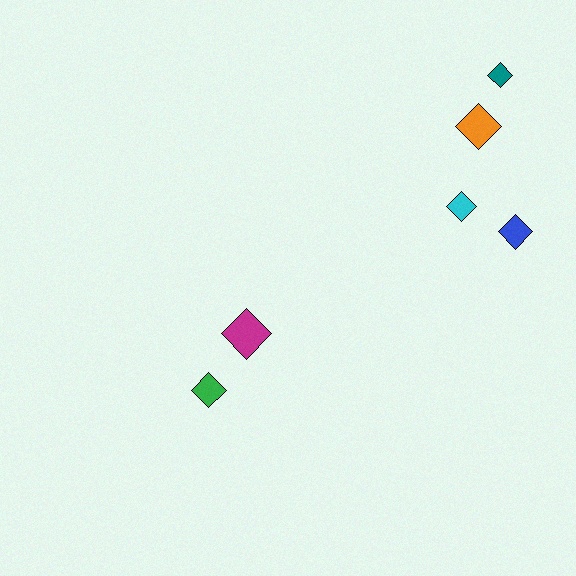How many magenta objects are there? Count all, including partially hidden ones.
There is 1 magenta object.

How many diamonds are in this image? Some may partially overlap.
There are 6 diamonds.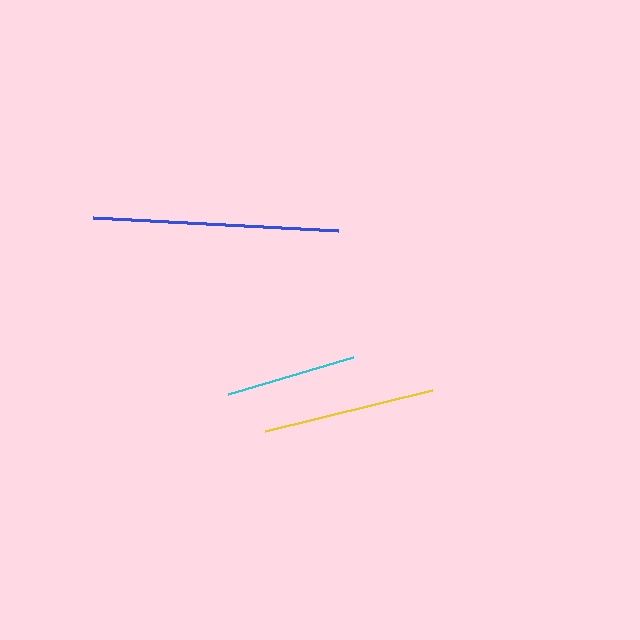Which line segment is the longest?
The blue line is the longest at approximately 245 pixels.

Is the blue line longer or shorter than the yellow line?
The blue line is longer than the yellow line.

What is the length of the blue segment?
The blue segment is approximately 245 pixels long.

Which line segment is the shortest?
The cyan line is the shortest at approximately 130 pixels.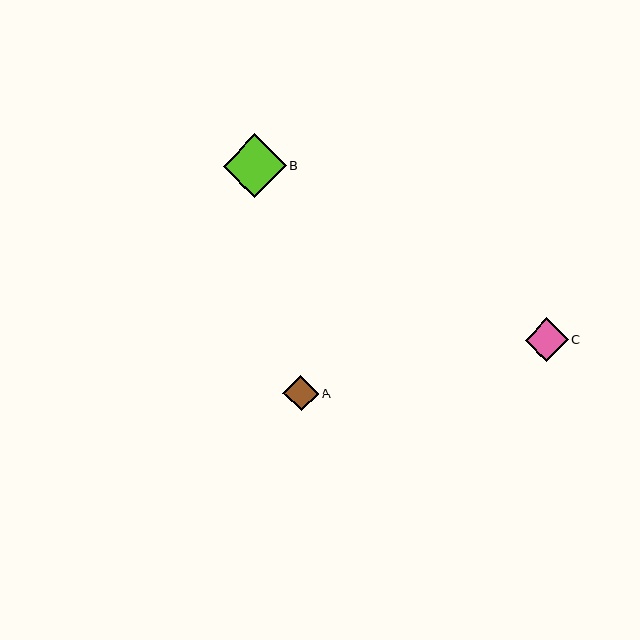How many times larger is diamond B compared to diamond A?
Diamond B is approximately 1.8 times the size of diamond A.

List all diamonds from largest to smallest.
From largest to smallest: B, C, A.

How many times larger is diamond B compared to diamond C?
Diamond B is approximately 1.5 times the size of diamond C.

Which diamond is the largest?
Diamond B is the largest with a size of approximately 63 pixels.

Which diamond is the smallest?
Diamond A is the smallest with a size of approximately 36 pixels.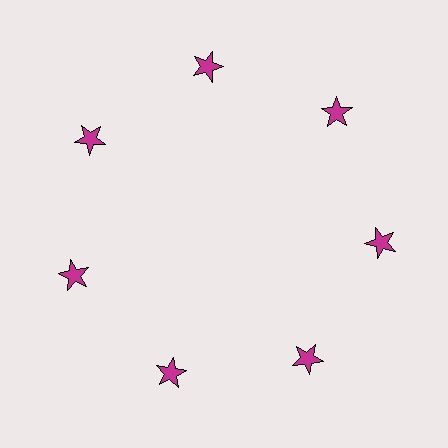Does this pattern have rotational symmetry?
Yes, this pattern has 7-fold rotational symmetry. It looks the same after rotating 51 degrees around the center.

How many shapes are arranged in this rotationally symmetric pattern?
There are 7 shapes, arranged in 7 groups of 1.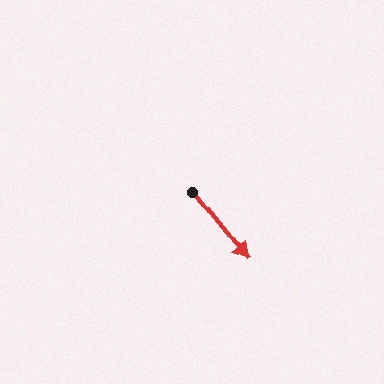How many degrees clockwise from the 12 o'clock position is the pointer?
Approximately 141 degrees.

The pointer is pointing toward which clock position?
Roughly 5 o'clock.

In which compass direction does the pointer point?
Southeast.